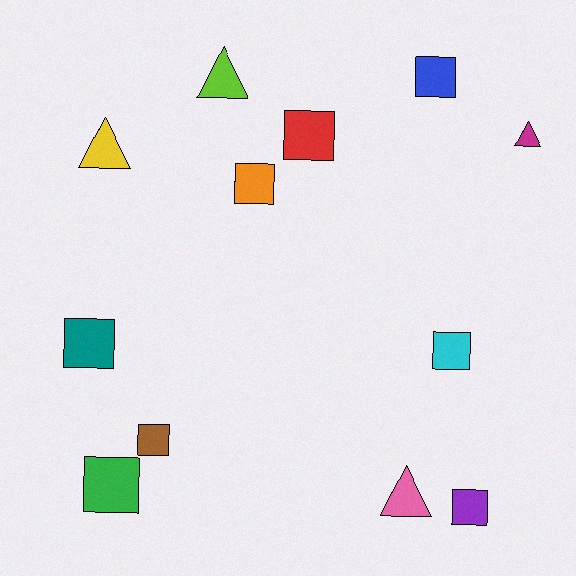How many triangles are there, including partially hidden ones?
There are 4 triangles.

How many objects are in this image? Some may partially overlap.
There are 12 objects.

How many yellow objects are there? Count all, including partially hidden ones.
There is 1 yellow object.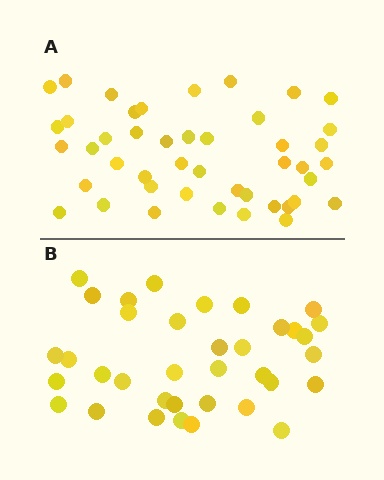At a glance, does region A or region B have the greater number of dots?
Region A (the top region) has more dots.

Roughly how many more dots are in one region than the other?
Region A has roughly 8 or so more dots than region B.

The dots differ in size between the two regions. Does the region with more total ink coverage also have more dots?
No. Region B has more total ink coverage because its dots are larger, but region A actually contains more individual dots. Total area can be misleading — the number of items is what matters here.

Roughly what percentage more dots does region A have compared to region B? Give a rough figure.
About 25% more.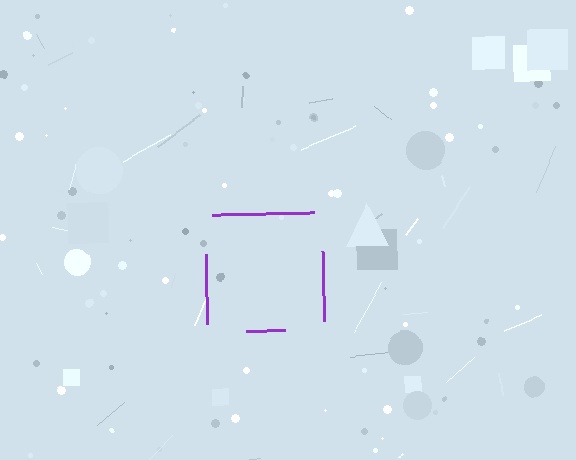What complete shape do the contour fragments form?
The contour fragments form a square.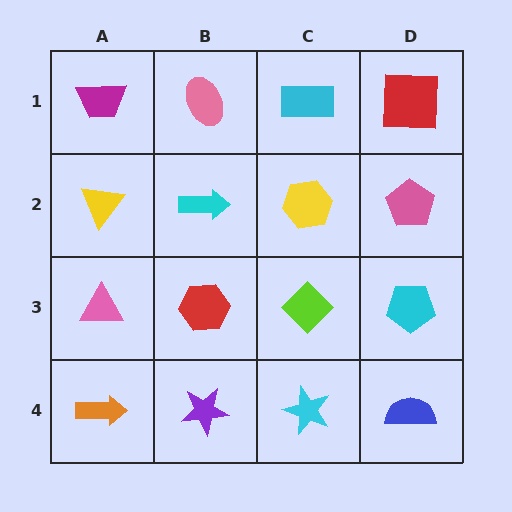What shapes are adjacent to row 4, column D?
A cyan pentagon (row 3, column D), a cyan star (row 4, column C).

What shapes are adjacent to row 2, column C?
A cyan rectangle (row 1, column C), a lime diamond (row 3, column C), a cyan arrow (row 2, column B), a pink pentagon (row 2, column D).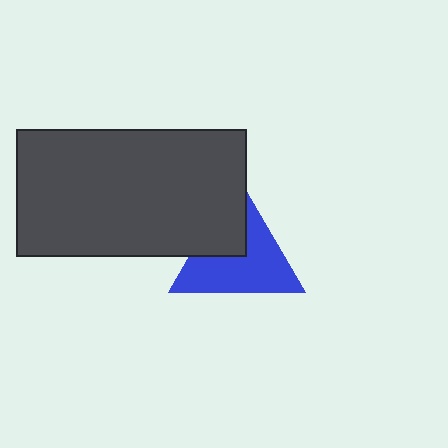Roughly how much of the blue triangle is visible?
Most of it is visible (roughly 66%).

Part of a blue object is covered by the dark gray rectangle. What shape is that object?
It is a triangle.